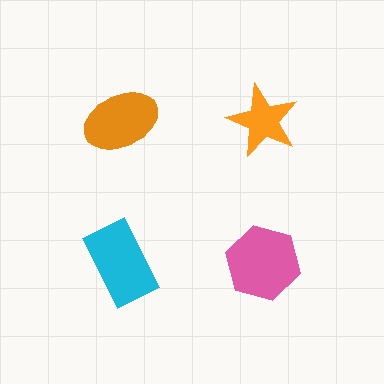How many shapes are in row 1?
2 shapes.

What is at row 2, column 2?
A pink hexagon.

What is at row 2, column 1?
A cyan rectangle.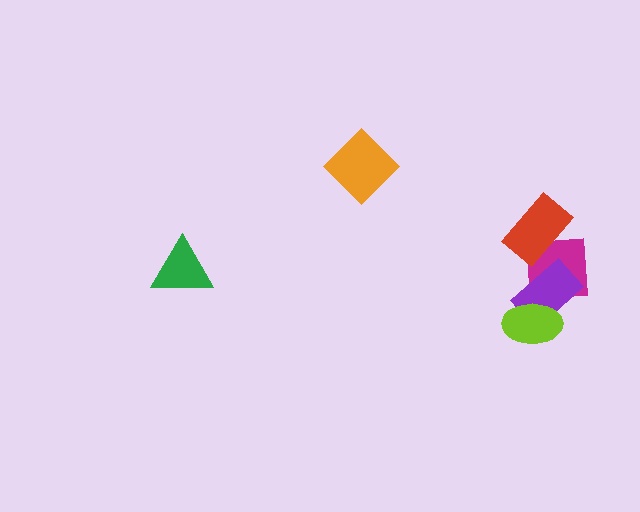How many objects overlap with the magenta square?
3 objects overlap with the magenta square.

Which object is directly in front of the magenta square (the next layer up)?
The purple rectangle is directly in front of the magenta square.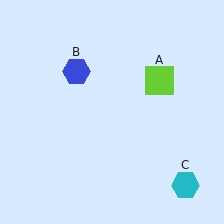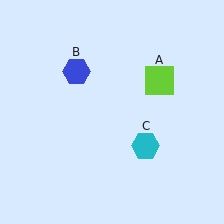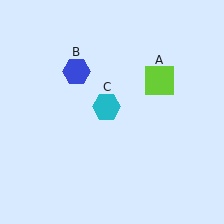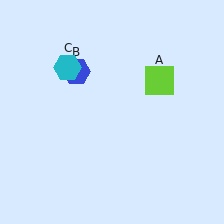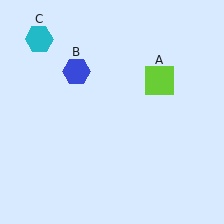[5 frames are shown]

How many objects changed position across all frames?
1 object changed position: cyan hexagon (object C).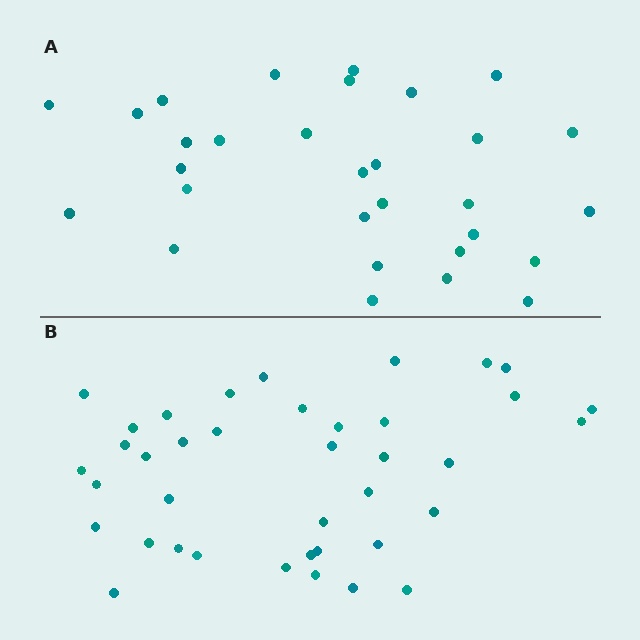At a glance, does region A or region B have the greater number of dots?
Region B (the bottom region) has more dots.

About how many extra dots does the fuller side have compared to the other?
Region B has roughly 8 or so more dots than region A.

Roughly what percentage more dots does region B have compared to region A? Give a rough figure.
About 30% more.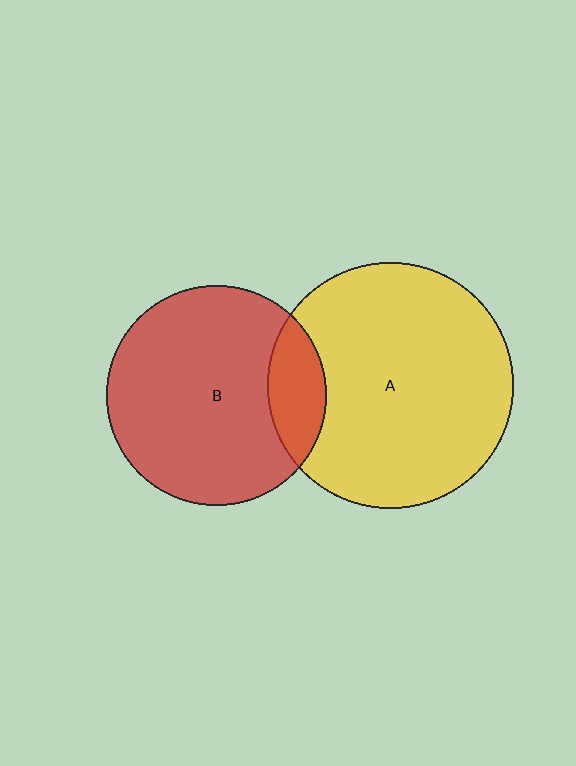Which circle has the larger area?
Circle A (yellow).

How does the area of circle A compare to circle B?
Approximately 1.2 times.